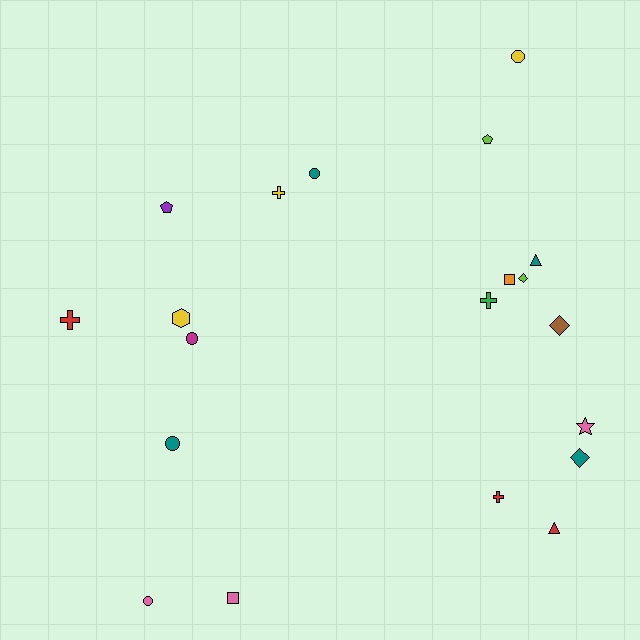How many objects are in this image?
There are 20 objects.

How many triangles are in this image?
There are 2 triangles.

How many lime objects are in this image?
There are 2 lime objects.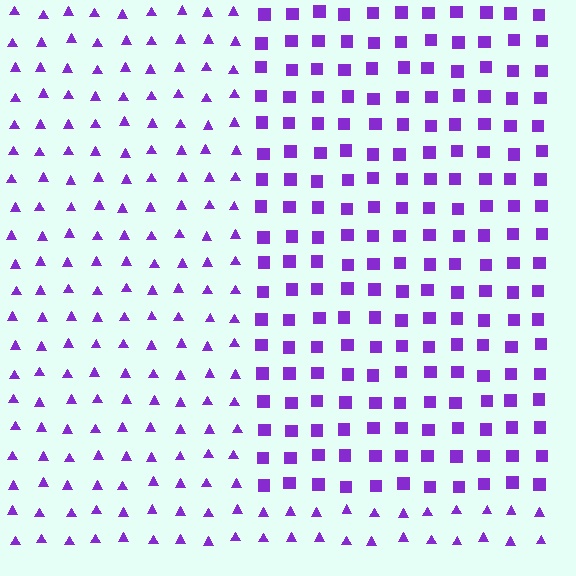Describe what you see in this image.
The image is filled with small purple elements arranged in a uniform grid. A rectangle-shaped region contains squares, while the surrounding area contains triangles. The boundary is defined purely by the change in element shape.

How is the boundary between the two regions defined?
The boundary is defined by a change in element shape: squares inside vs. triangles outside. All elements share the same color and spacing.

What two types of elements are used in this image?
The image uses squares inside the rectangle region and triangles outside it.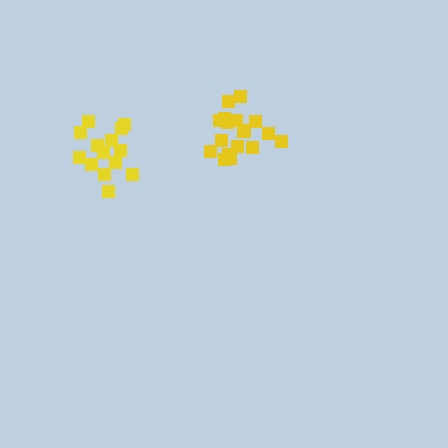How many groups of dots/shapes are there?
There are 2 groups.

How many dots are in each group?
Group 1: 14 dots, Group 2: 18 dots (32 total).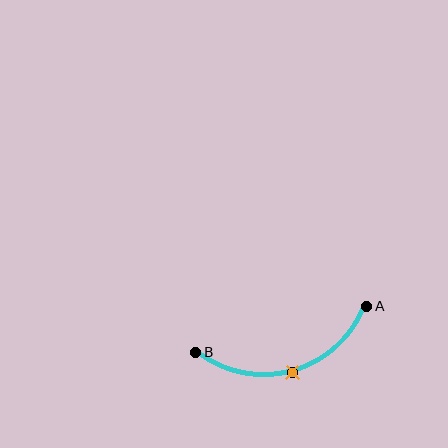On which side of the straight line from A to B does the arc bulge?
The arc bulges below the straight line connecting A and B.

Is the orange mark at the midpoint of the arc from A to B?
Yes. The orange mark lies on the arc at equal arc-length from both A and B — it is the arc midpoint.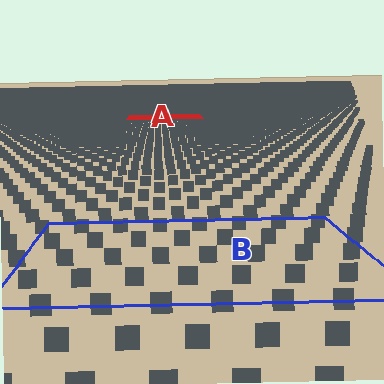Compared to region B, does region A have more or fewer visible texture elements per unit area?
Region A has more texture elements per unit area — they are packed more densely because it is farther away.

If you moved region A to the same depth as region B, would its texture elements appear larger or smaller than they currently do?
They would appear larger. At a closer depth, the same texture elements are projected at a bigger on-screen size.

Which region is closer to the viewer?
Region B is closer. The texture elements there are larger and more spread out.